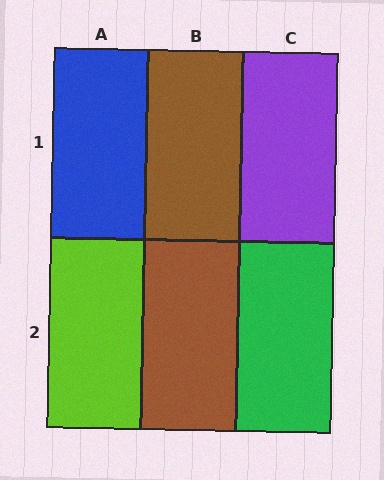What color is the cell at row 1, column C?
Purple.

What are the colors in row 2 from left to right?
Lime, brown, green.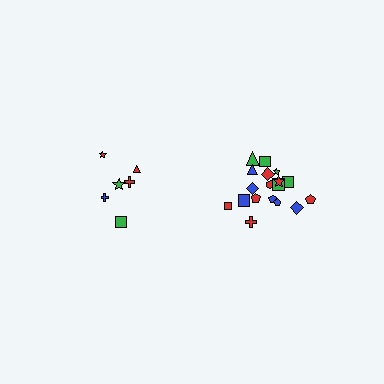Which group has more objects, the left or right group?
The right group.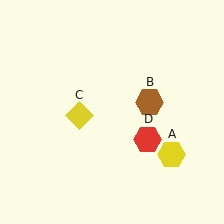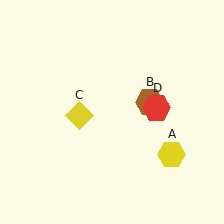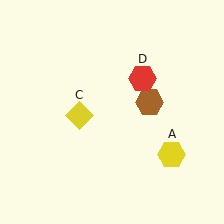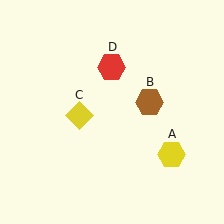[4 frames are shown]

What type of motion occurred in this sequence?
The red hexagon (object D) rotated counterclockwise around the center of the scene.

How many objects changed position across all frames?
1 object changed position: red hexagon (object D).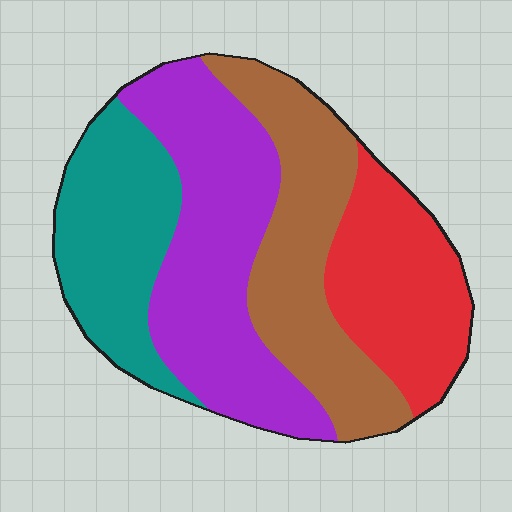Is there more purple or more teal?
Purple.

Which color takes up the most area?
Purple, at roughly 30%.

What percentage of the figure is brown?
Brown takes up about one quarter (1/4) of the figure.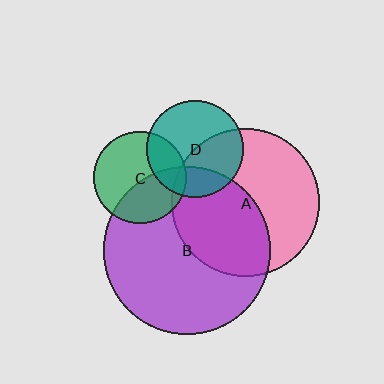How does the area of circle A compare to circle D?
Approximately 2.3 times.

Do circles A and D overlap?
Yes.